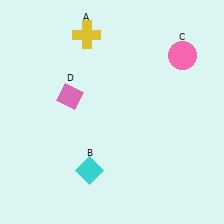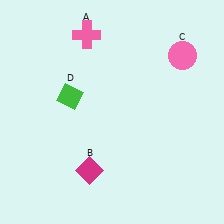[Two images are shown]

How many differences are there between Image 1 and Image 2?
There are 3 differences between the two images.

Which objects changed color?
A changed from yellow to pink. B changed from cyan to magenta. D changed from pink to green.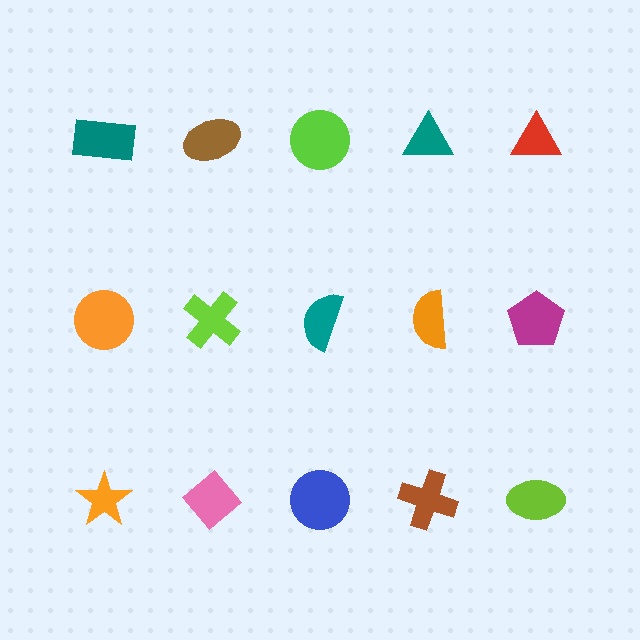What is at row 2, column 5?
A magenta pentagon.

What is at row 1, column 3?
A lime circle.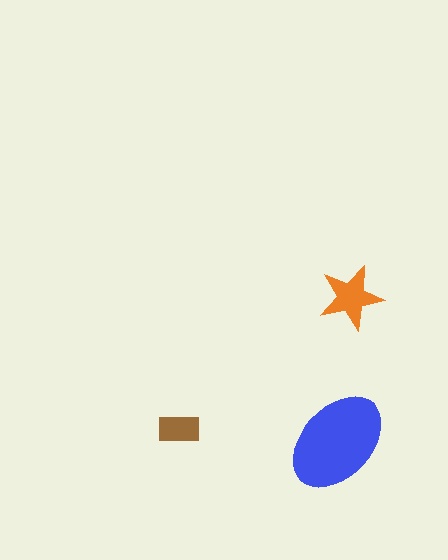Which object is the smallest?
The brown rectangle.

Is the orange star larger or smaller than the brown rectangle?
Larger.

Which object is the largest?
The blue ellipse.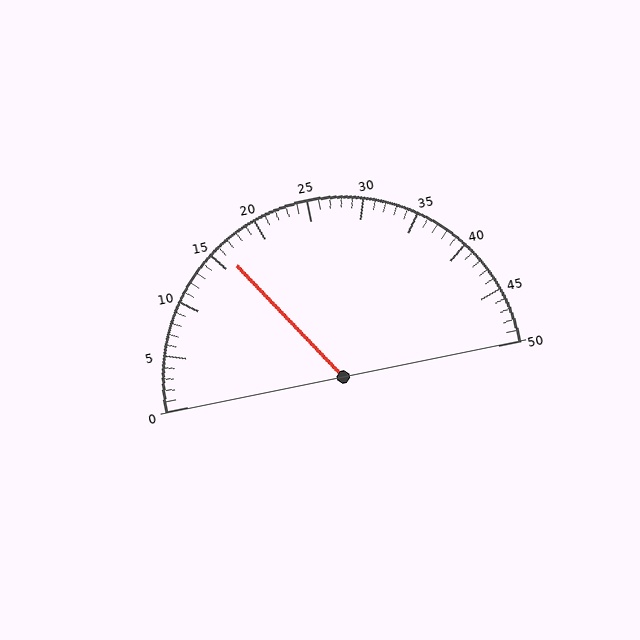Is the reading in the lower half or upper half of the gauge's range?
The reading is in the lower half of the range (0 to 50).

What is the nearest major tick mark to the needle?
The nearest major tick mark is 15.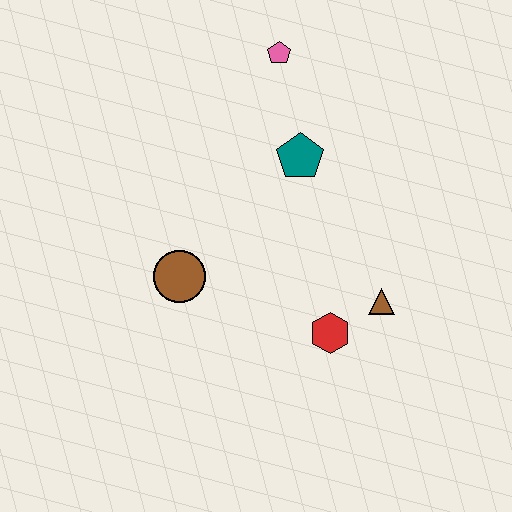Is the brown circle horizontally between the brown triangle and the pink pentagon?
No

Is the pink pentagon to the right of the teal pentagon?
No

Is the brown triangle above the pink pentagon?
No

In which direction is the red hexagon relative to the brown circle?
The red hexagon is to the right of the brown circle.